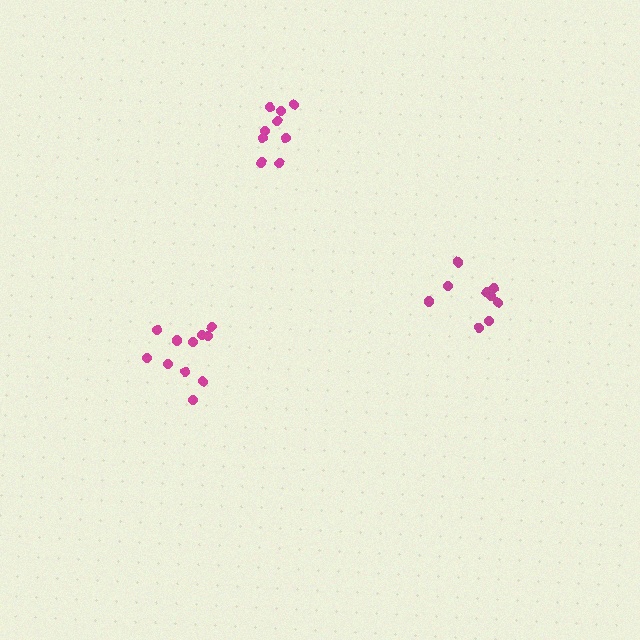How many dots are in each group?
Group 1: 9 dots, Group 2: 11 dots, Group 3: 9 dots (29 total).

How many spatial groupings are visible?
There are 3 spatial groupings.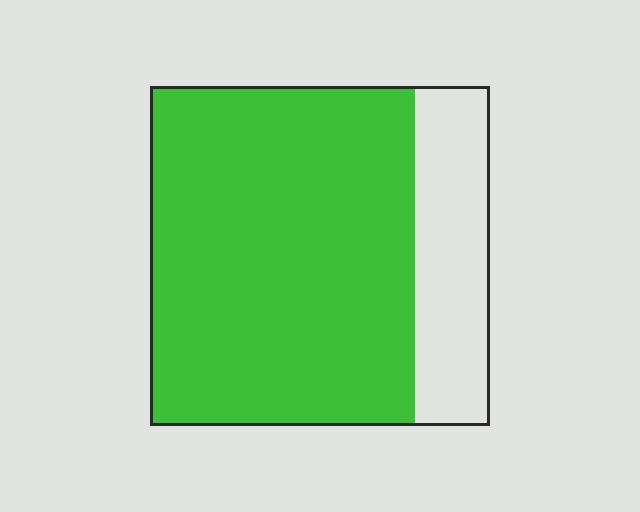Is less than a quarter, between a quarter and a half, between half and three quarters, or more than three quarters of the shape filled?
More than three quarters.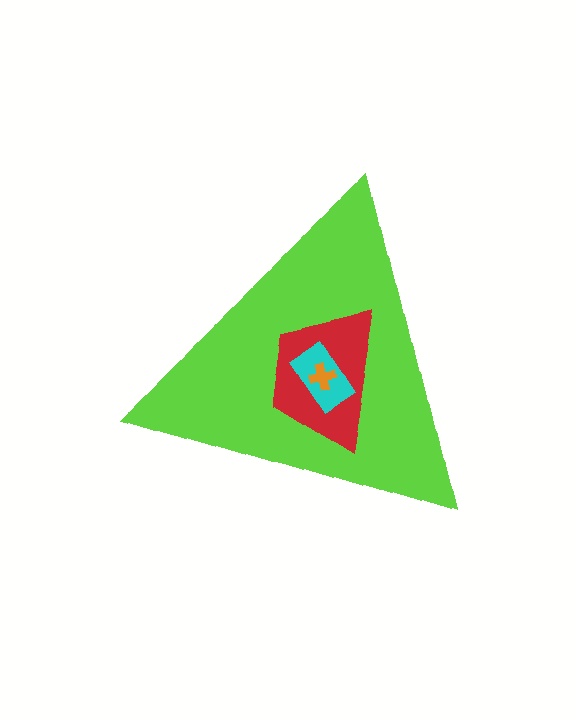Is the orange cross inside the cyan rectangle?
Yes.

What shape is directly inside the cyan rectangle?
The orange cross.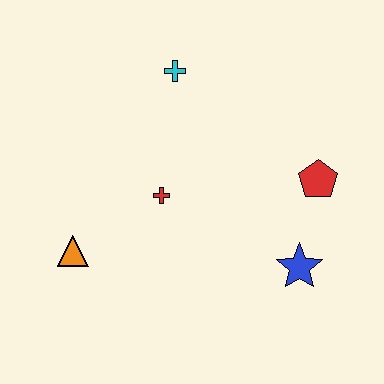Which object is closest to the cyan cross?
The red cross is closest to the cyan cross.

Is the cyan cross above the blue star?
Yes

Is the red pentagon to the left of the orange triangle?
No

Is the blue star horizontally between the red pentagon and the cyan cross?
Yes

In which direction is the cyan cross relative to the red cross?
The cyan cross is above the red cross.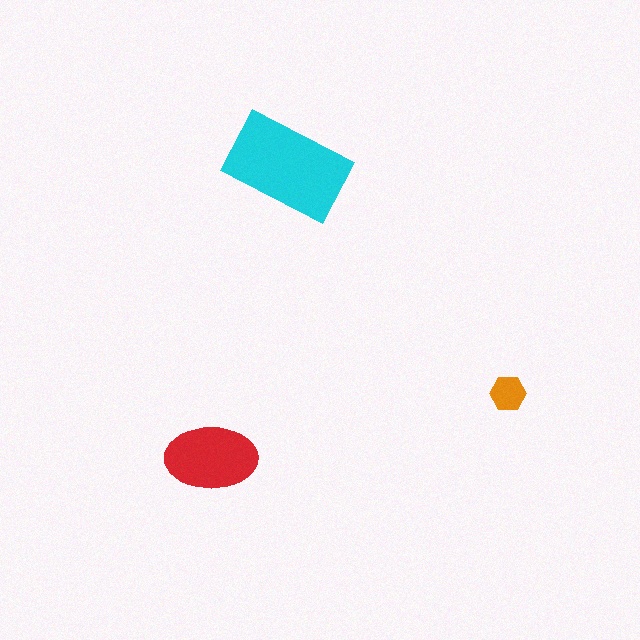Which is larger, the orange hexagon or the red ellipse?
The red ellipse.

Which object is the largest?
The cyan rectangle.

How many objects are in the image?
There are 3 objects in the image.